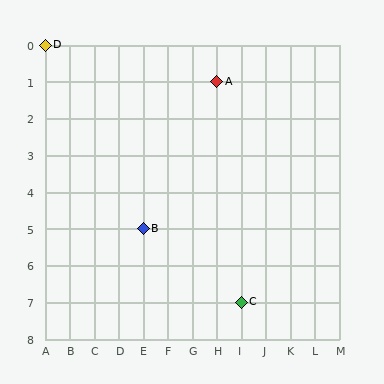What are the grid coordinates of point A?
Point A is at grid coordinates (H, 1).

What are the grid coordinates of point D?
Point D is at grid coordinates (A, 0).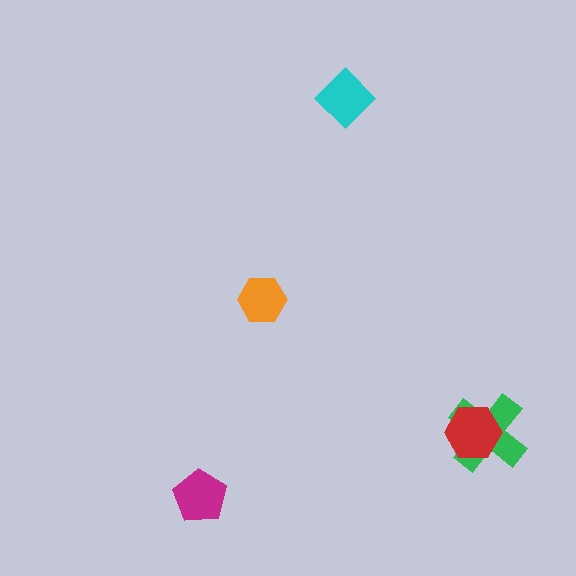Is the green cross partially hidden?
Yes, it is partially covered by another shape.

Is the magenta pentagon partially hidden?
No, no other shape covers it.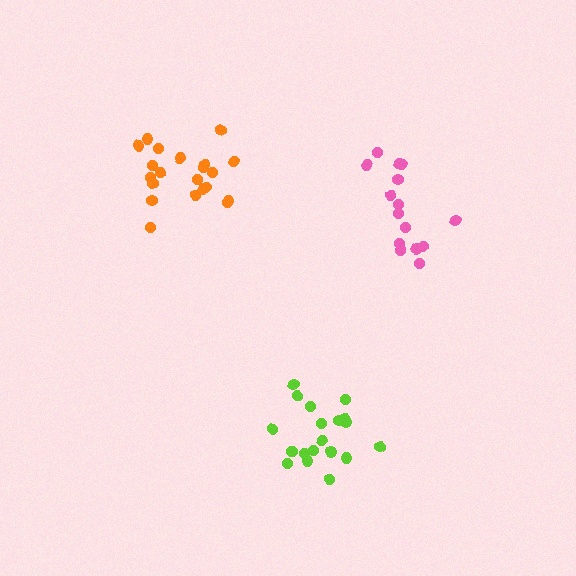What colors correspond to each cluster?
The clusters are colored: pink, orange, lime.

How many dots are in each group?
Group 1: 15 dots, Group 2: 21 dots, Group 3: 21 dots (57 total).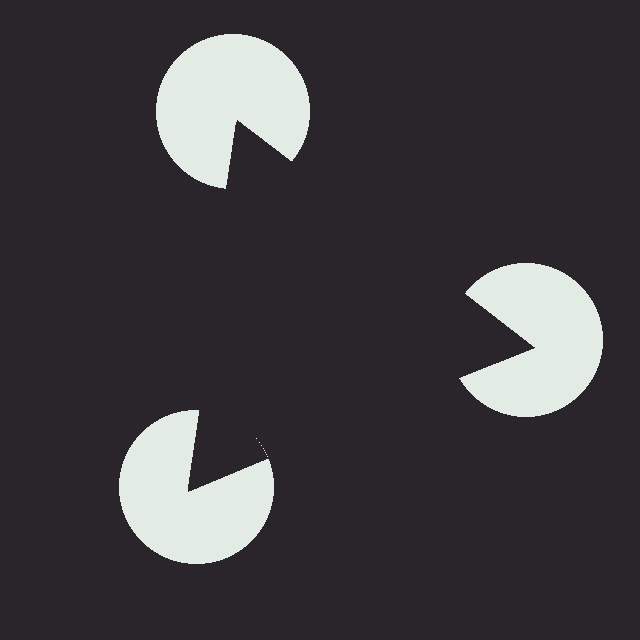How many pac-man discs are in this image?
There are 3 — one at each vertex of the illusory triangle.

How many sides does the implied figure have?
3 sides.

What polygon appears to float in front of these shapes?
An illusory triangle — its edges are inferred from the aligned wedge cuts in the pac-man discs, not physically drawn.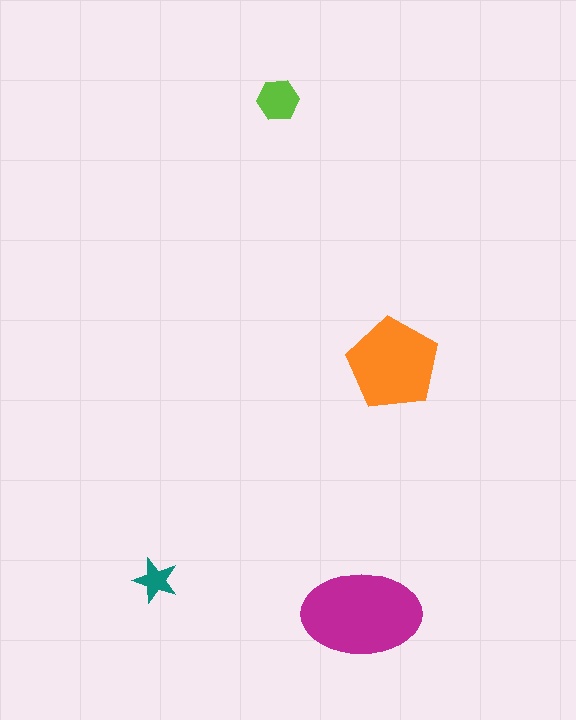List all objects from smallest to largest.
The teal star, the lime hexagon, the orange pentagon, the magenta ellipse.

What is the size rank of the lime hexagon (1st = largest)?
3rd.